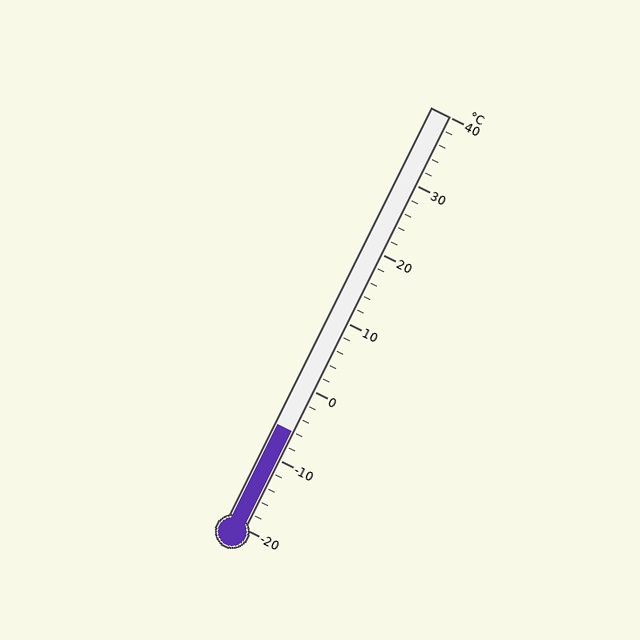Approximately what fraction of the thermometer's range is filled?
The thermometer is filled to approximately 25% of its range.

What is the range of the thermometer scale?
The thermometer scale ranges from -20°C to 40°C.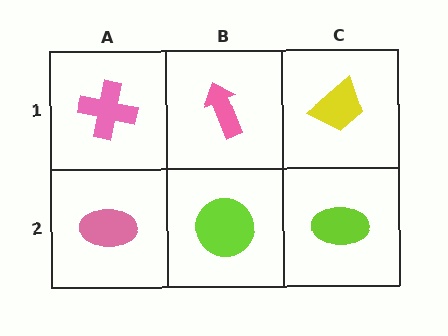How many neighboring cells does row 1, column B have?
3.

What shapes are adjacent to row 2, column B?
A pink arrow (row 1, column B), a pink ellipse (row 2, column A), a lime ellipse (row 2, column C).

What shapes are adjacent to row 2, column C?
A yellow trapezoid (row 1, column C), a lime circle (row 2, column B).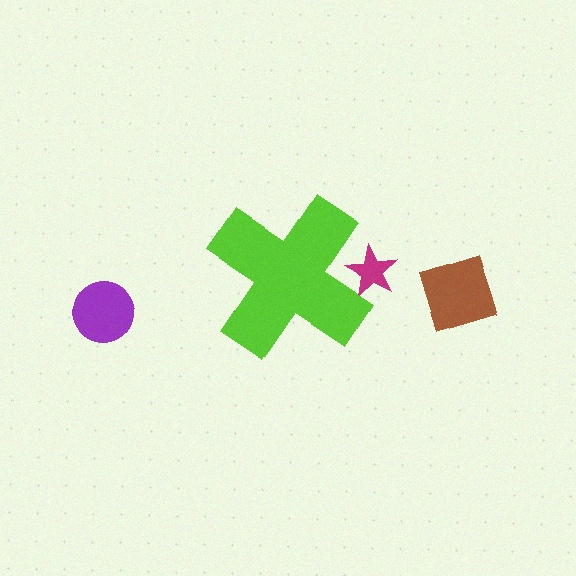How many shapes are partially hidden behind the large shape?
1 shape is partially hidden.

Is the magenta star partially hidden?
Yes, the magenta star is partially hidden behind the lime cross.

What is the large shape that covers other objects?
A lime cross.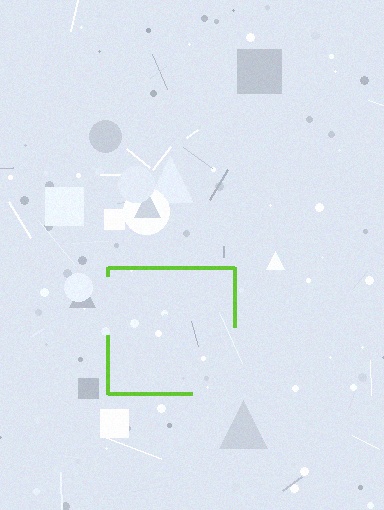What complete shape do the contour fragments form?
The contour fragments form a square.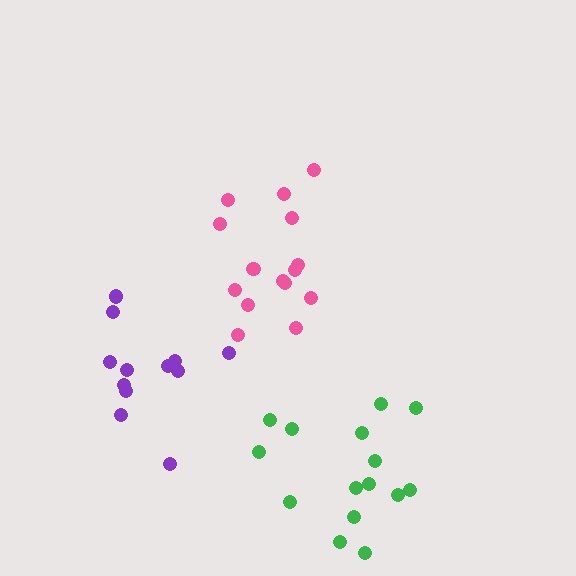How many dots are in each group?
Group 1: 15 dots, Group 2: 15 dots, Group 3: 12 dots (42 total).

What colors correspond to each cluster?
The clusters are colored: green, pink, purple.